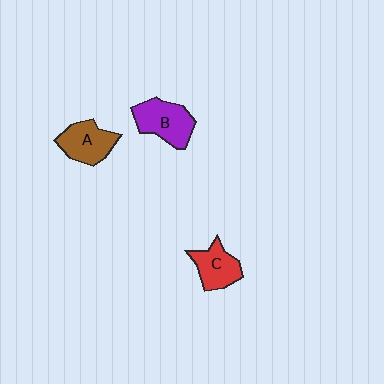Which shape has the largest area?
Shape B (purple).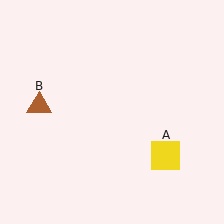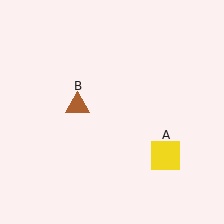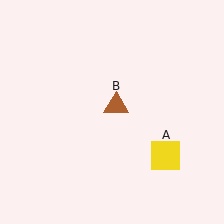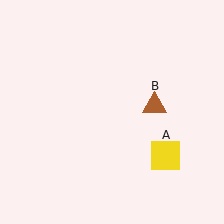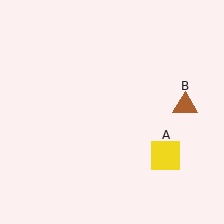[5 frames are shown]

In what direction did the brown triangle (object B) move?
The brown triangle (object B) moved right.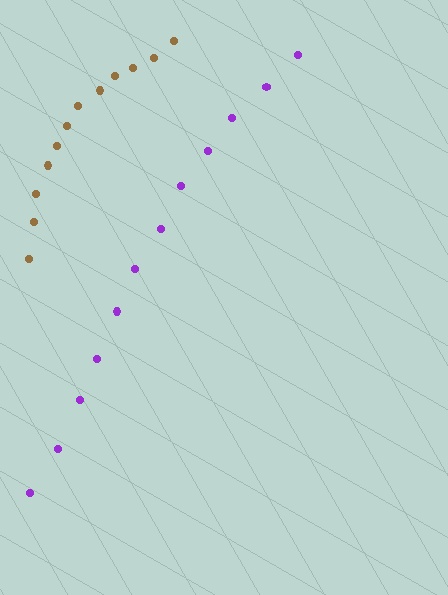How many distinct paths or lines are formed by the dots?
There are 2 distinct paths.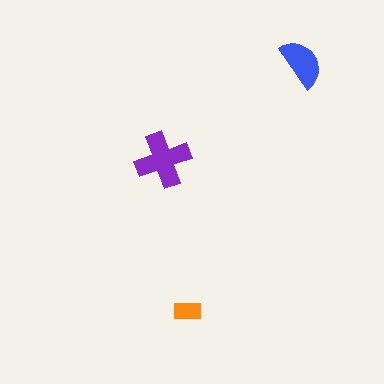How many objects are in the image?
There are 3 objects in the image.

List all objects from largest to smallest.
The purple cross, the blue semicircle, the orange rectangle.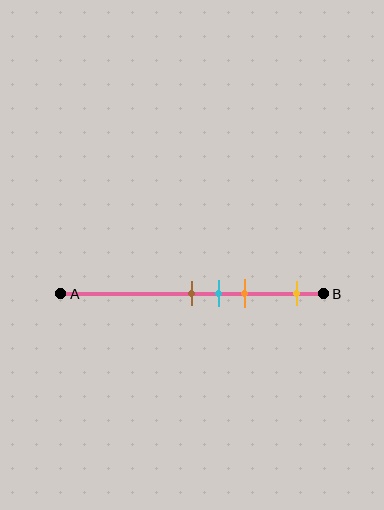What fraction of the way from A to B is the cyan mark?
The cyan mark is approximately 60% (0.6) of the way from A to B.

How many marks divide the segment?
There are 4 marks dividing the segment.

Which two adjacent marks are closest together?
The brown and cyan marks are the closest adjacent pair.